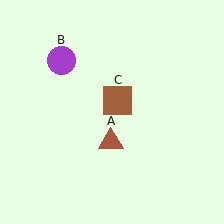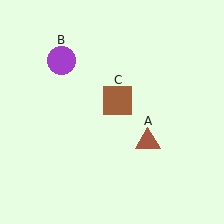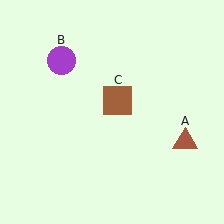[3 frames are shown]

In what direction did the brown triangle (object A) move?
The brown triangle (object A) moved right.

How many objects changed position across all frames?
1 object changed position: brown triangle (object A).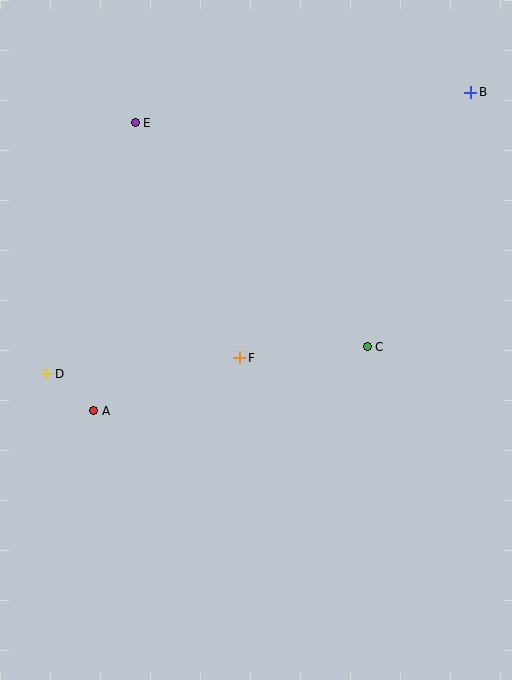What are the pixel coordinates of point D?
Point D is at (47, 374).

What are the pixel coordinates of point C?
Point C is at (367, 347).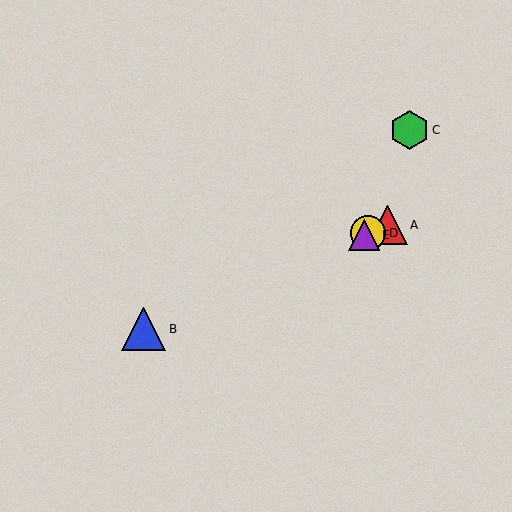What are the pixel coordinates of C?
Object C is at (409, 130).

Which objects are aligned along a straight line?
Objects A, B, D, E are aligned along a straight line.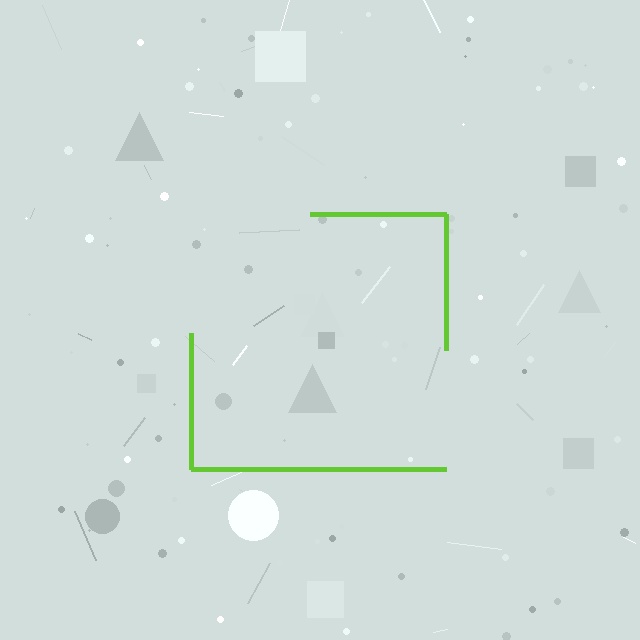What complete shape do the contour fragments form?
The contour fragments form a square.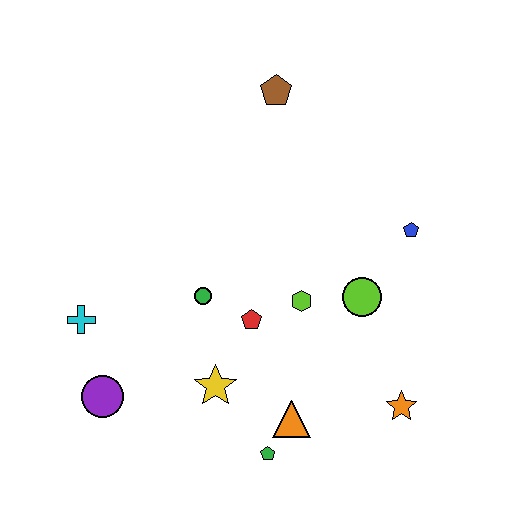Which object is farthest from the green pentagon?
The brown pentagon is farthest from the green pentagon.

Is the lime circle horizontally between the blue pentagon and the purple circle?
Yes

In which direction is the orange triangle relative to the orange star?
The orange triangle is to the left of the orange star.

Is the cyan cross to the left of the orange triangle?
Yes